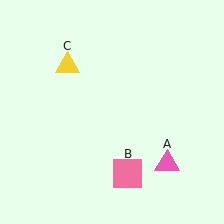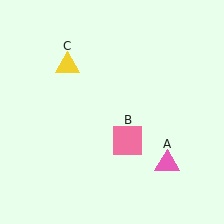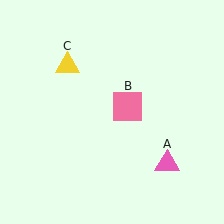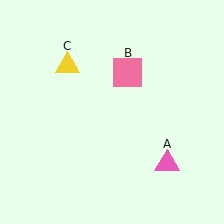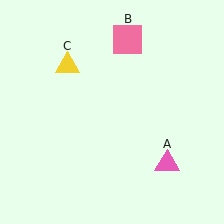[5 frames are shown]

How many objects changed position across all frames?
1 object changed position: pink square (object B).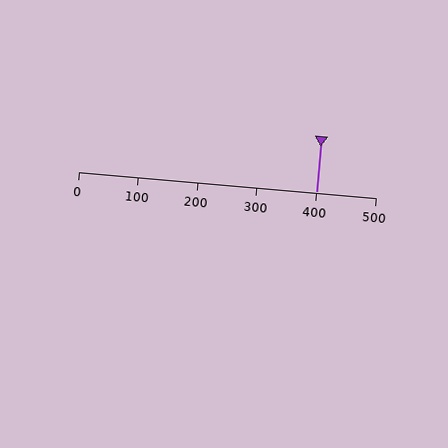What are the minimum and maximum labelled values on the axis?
The axis runs from 0 to 500.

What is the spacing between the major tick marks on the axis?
The major ticks are spaced 100 apart.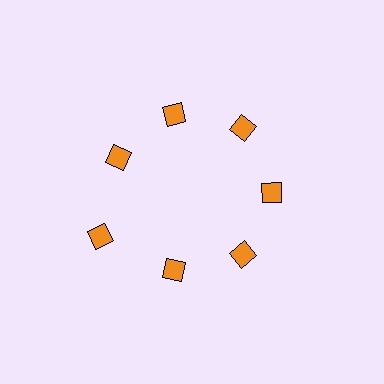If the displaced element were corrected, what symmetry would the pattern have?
It would have 7-fold rotational symmetry — the pattern would map onto itself every 51 degrees.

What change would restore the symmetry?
The symmetry would be restored by moving it inward, back onto the ring so that all 7 diamonds sit at equal angles and equal distance from the center.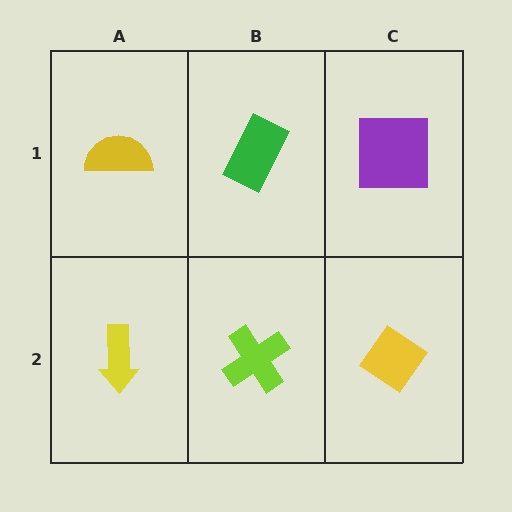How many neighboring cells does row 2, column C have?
2.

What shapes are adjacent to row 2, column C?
A purple square (row 1, column C), a lime cross (row 2, column B).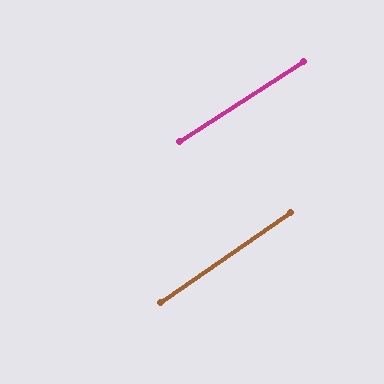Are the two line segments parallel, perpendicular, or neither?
Parallel — their directions differ by only 1.9°.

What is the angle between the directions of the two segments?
Approximately 2 degrees.